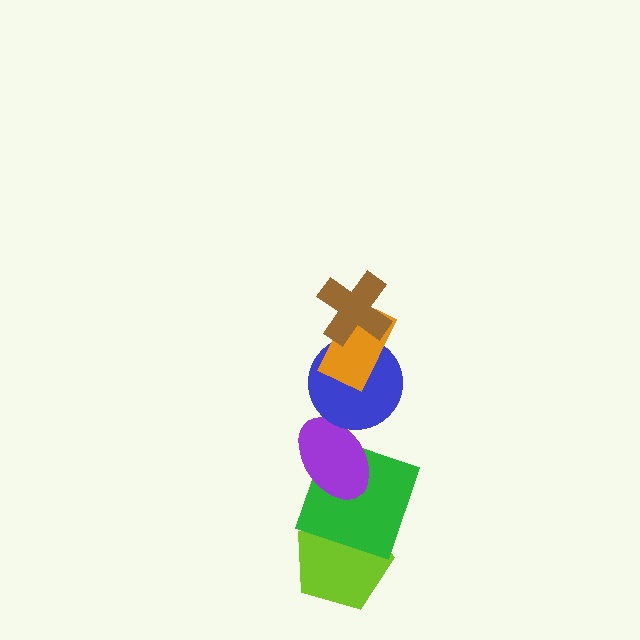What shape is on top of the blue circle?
The orange rectangle is on top of the blue circle.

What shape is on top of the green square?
The purple ellipse is on top of the green square.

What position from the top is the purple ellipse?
The purple ellipse is 4th from the top.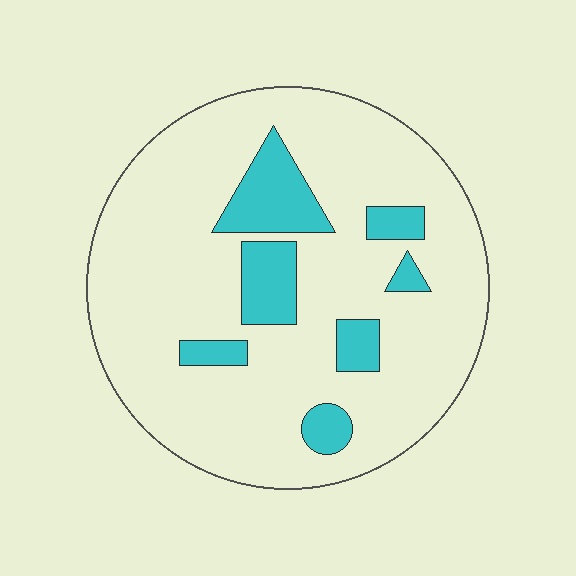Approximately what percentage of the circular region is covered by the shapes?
Approximately 15%.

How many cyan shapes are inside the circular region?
7.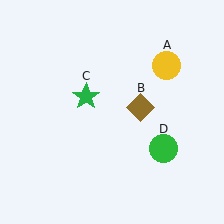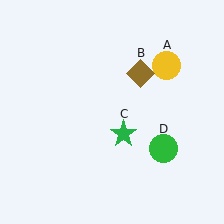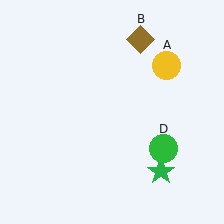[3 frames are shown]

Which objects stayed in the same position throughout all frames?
Yellow circle (object A) and green circle (object D) remained stationary.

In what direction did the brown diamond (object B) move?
The brown diamond (object B) moved up.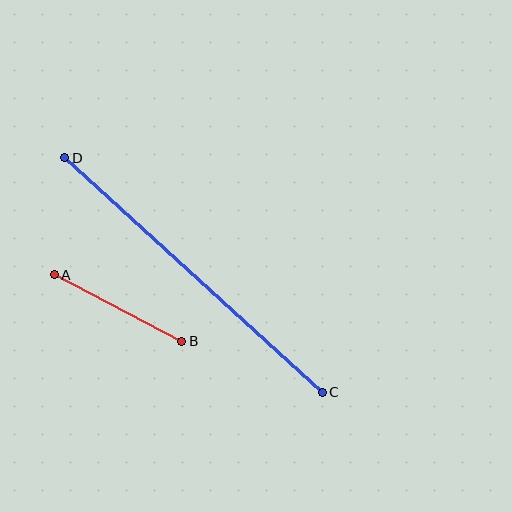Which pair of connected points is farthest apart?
Points C and D are farthest apart.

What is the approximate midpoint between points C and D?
The midpoint is at approximately (194, 275) pixels.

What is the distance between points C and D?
The distance is approximately 348 pixels.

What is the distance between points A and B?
The distance is approximately 144 pixels.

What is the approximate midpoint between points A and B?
The midpoint is at approximately (118, 308) pixels.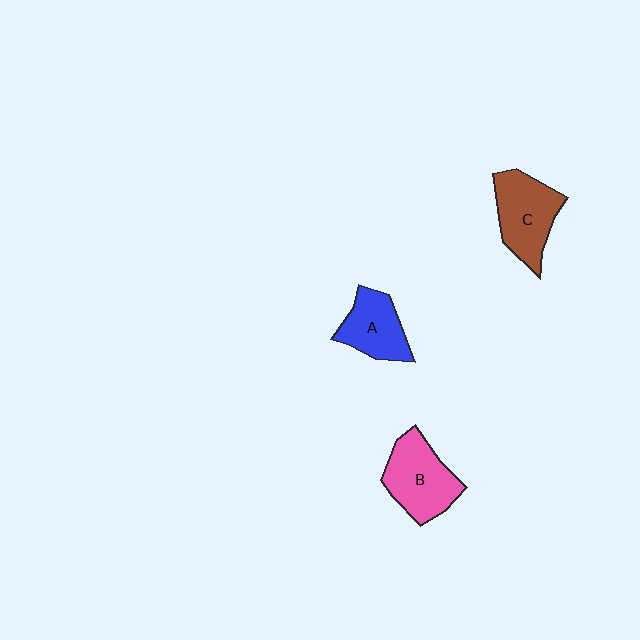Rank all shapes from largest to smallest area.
From largest to smallest: B (pink), C (brown), A (blue).